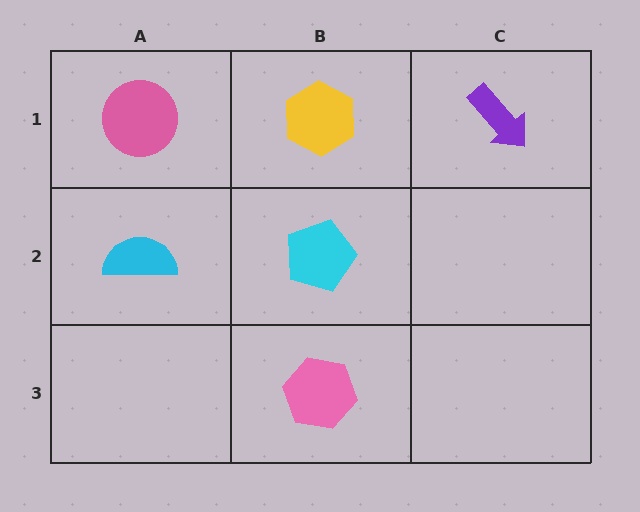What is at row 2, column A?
A cyan semicircle.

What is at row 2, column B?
A cyan pentagon.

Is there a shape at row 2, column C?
No, that cell is empty.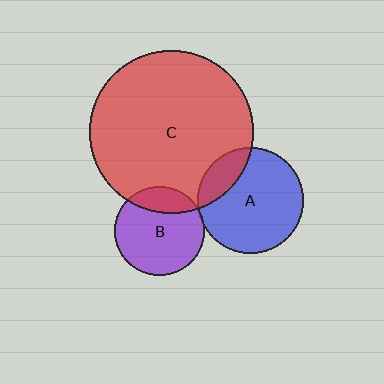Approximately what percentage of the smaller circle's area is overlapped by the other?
Approximately 20%.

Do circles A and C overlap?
Yes.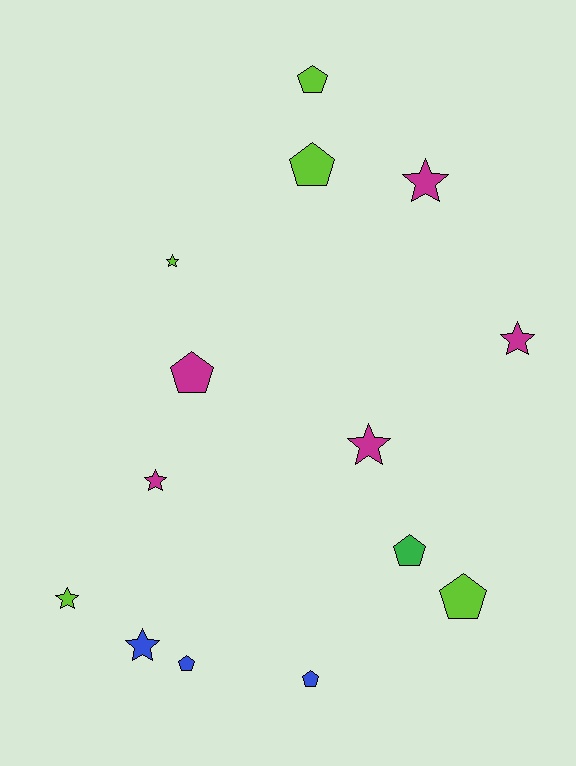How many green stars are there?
There are no green stars.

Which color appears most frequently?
Magenta, with 5 objects.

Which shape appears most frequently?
Star, with 7 objects.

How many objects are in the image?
There are 14 objects.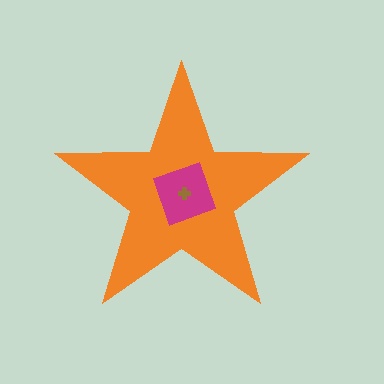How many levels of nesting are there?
3.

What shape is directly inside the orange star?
The magenta square.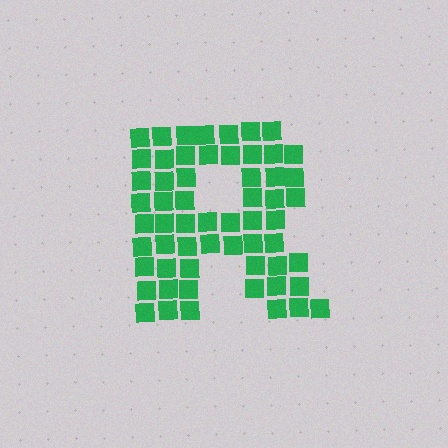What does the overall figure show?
The overall figure shows the letter R.